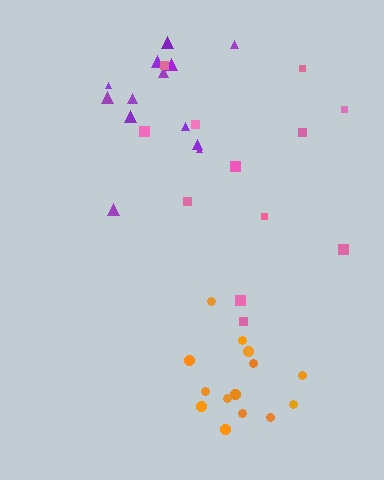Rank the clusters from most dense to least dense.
orange, purple, pink.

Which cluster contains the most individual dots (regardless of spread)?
Orange (14).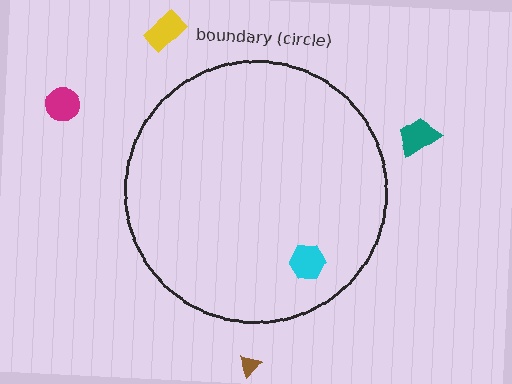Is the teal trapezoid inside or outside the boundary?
Outside.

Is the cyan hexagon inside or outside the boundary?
Inside.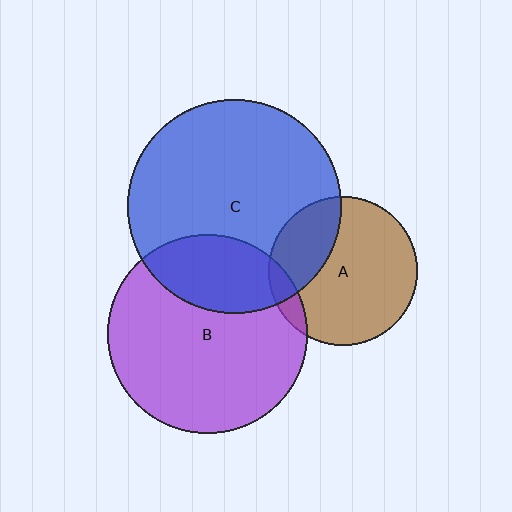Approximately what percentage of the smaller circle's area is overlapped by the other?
Approximately 30%.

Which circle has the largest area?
Circle C (blue).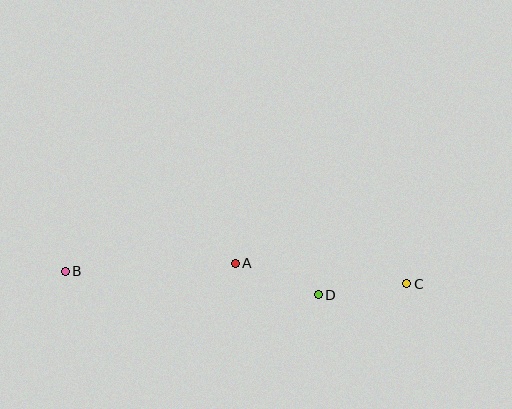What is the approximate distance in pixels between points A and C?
The distance between A and C is approximately 173 pixels.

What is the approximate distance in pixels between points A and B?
The distance between A and B is approximately 170 pixels.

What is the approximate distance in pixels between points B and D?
The distance between B and D is approximately 254 pixels.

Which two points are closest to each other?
Points A and D are closest to each other.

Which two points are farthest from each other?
Points B and C are farthest from each other.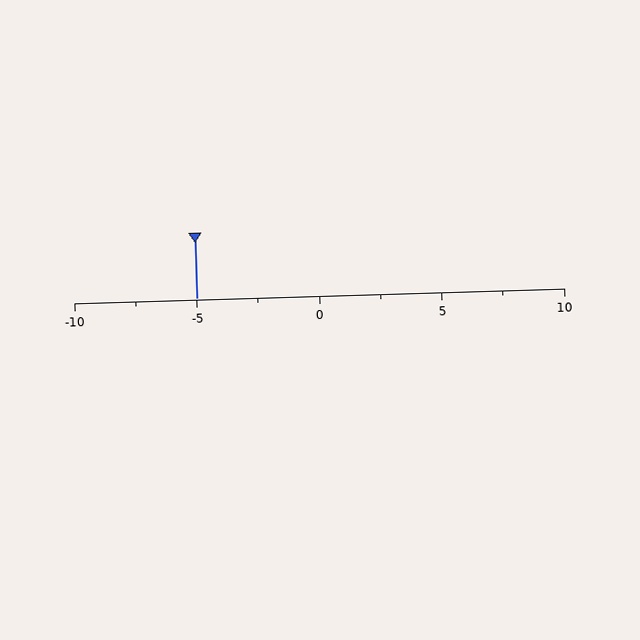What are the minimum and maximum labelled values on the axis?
The axis runs from -10 to 10.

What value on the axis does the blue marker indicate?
The marker indicates approximately -5.